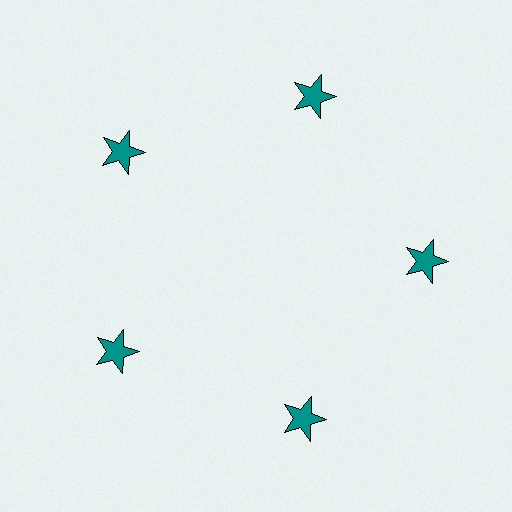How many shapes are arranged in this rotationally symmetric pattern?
There are 5 shapes, arranged in 5 groups of 1.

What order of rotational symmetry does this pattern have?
This pattern has 5-fold rotational symmetry.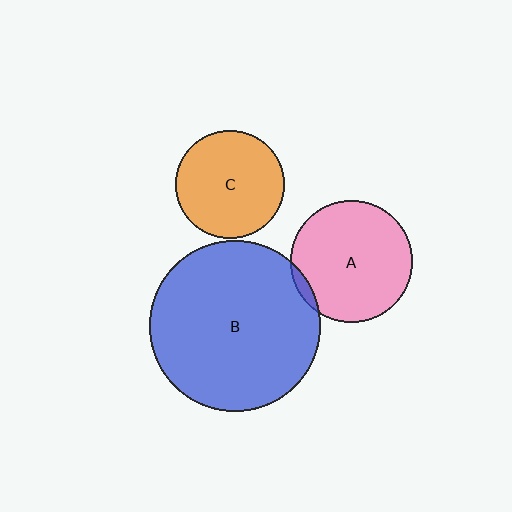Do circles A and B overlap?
Yes.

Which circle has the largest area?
Circle B (blue).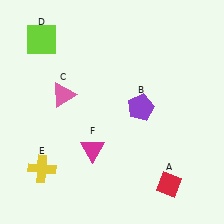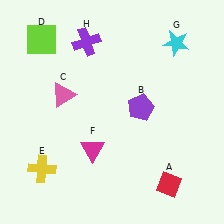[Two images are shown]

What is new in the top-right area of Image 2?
A cyan star (G) was added in the top-right area of Image 2.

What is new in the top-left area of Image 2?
A purple cross (H) was added in the top-left area of Image 2.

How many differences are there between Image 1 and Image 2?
There are 2 differences between the two images.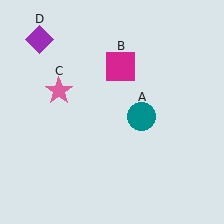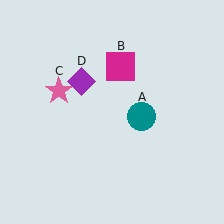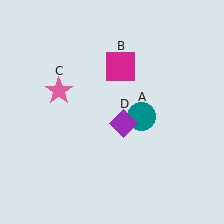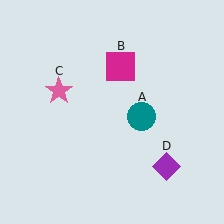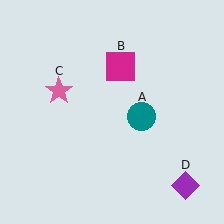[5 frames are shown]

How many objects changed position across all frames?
1 object changed position: purple diamond (object D).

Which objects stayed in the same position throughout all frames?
Teal circle (object A) and magenta square (object B) and pink star (object C) remained stationary.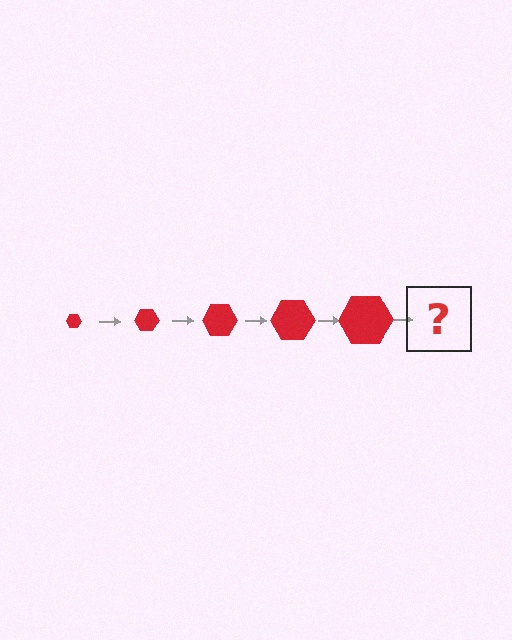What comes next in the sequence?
The next element should be a red hexagon, larger than the previous one.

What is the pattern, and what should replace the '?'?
The pattern is that the hexagon gets progressively larger each step. The '?' should be a red hexagon, larger than the previous one.